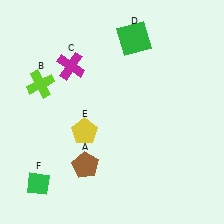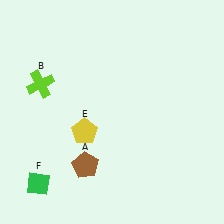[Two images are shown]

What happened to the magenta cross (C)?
The magenta cross (C) was removed in Image 2. It was in the top-left area of Image 1.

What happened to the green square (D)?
The green square (D) was removed in Image 2. It was in the top-right area of Image 1.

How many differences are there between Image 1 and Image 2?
There are 2 differences between the two images.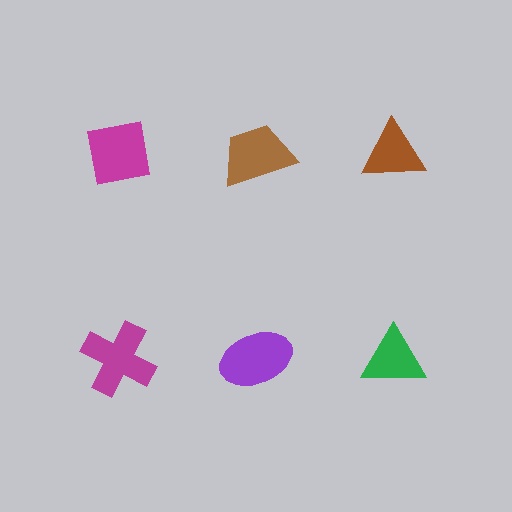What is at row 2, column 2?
A purple ellipse.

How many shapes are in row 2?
3 shapes.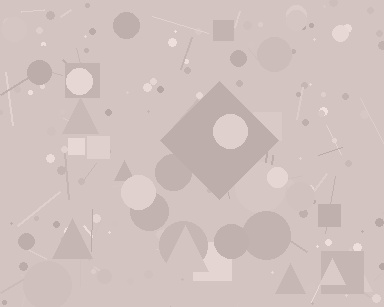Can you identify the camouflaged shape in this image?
The camouflaged shape is a diamond.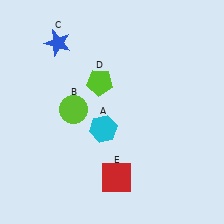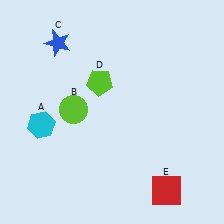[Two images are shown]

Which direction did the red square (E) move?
The red square (E) moved right.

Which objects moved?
The objects that moved are: the cyan hexagon (A), the red square (E).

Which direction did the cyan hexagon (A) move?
The cyan hexagon (A) moved left.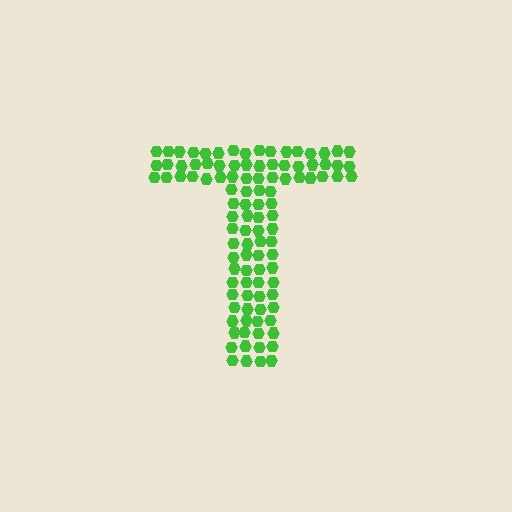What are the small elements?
The small elements are hexagons.